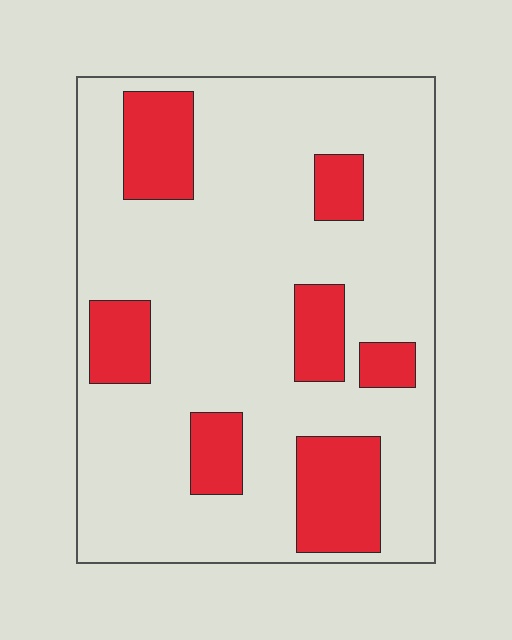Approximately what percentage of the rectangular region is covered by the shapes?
Approximately 20%.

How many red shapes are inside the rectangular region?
7.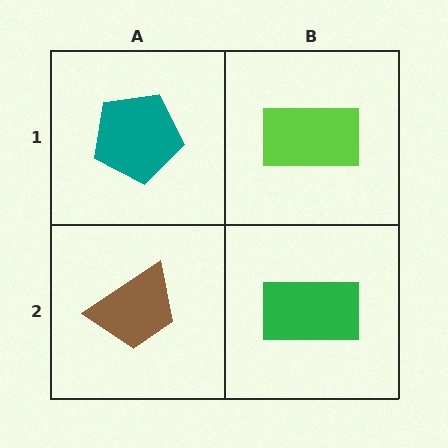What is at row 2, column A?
A brown trapezoid.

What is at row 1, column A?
A teal pentagon.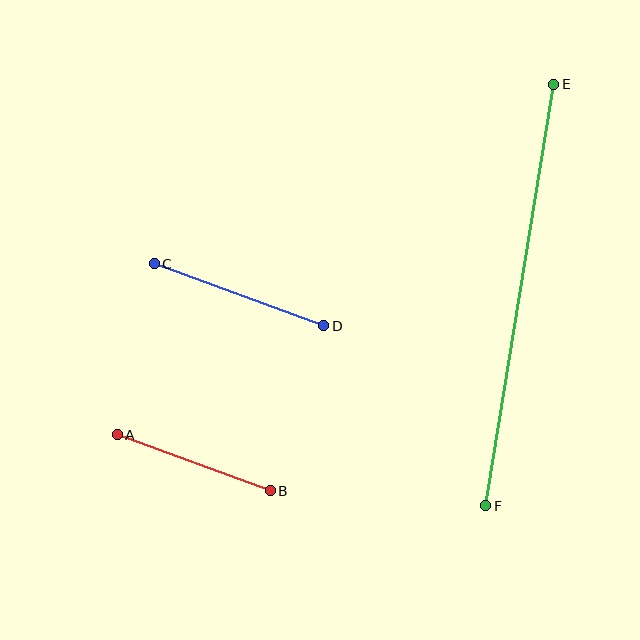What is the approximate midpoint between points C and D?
The midpoint is at approximately (239, 295) pixels.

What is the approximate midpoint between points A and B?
The midpoint is at approximately (194, 463) pixels.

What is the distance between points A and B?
The distance is approximately 163 pixels.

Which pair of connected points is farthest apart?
Points E and F are farthest apart.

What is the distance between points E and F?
The distance is approximately 427 pixels.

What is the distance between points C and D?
The distance is approximately 180 pixels.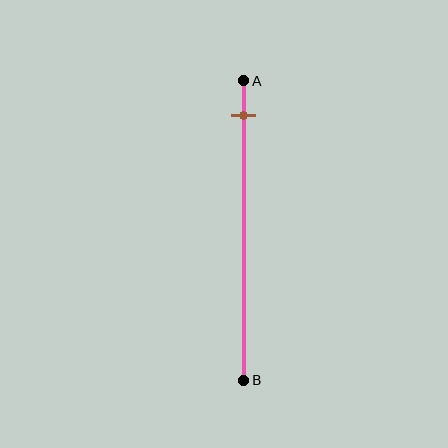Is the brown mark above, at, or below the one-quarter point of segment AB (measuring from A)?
The brown mark is above the one-quarter point of segment AB.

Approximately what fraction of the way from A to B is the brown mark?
The brown mark is approximately 10% of the way from A to B.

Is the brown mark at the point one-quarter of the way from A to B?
No, the mark is at about 10% from A, not at the 25% one-quarter point.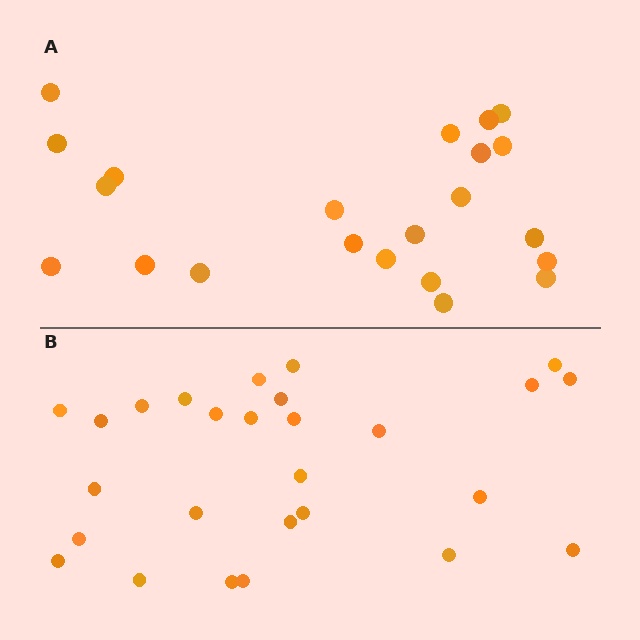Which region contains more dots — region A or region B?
Region B (the bottom region) has more dots.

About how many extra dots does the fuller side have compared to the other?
Region B has about 5 more dots than region A.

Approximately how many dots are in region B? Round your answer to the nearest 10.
About 30 dots. (The exact count is 27, which rounds to 30.)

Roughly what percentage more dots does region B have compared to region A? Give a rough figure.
About 25% more.